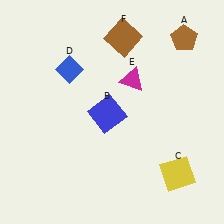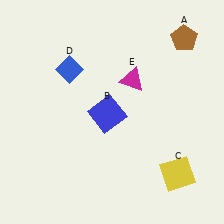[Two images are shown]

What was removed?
The brown square (F) was removed in Image 2.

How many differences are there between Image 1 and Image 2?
There is 1 difference between the two images.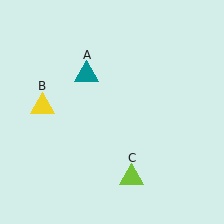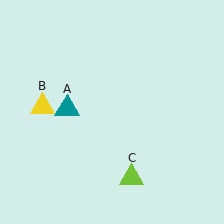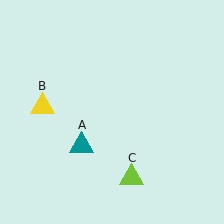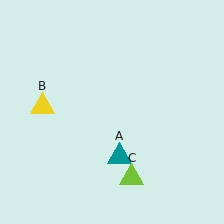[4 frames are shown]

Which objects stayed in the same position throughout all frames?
Yellow triangle (object B) and lime triangle (object C) remained stationary.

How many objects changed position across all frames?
1 object changed position: teal triangle (object A).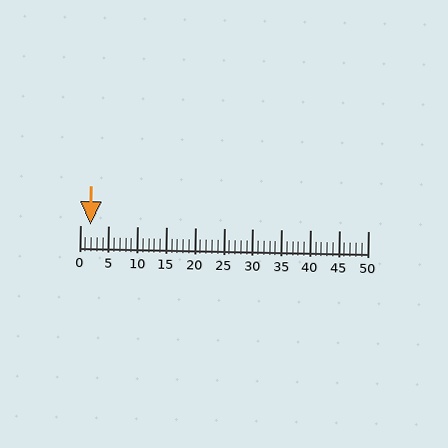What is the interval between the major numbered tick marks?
The major tick marks are spaced 5 units apart.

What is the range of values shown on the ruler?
The ruler shows values from 0 to 50.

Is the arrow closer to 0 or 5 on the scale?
The arrow is closer to 0.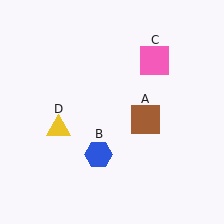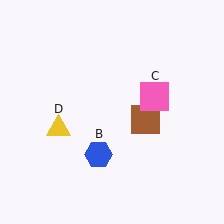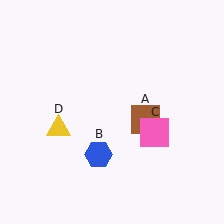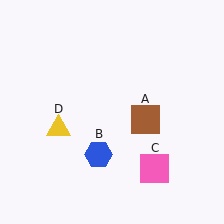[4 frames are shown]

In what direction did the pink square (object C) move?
The pink square (object C) moved down.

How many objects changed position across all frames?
1 object changed position: pink square (object C).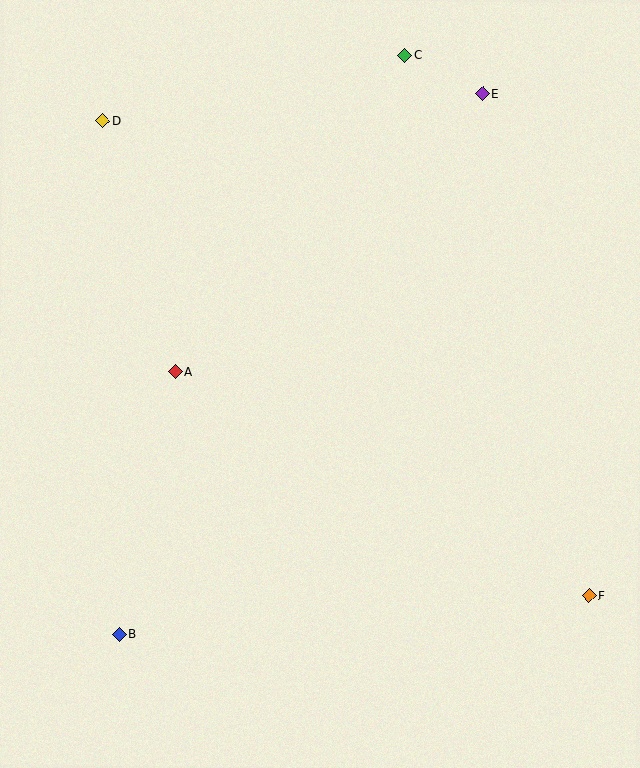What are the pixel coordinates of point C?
Point C is at (405, 55).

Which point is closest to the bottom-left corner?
Point B is closest to the bottom-left corner.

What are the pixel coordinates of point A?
Point A is at (175, 372).